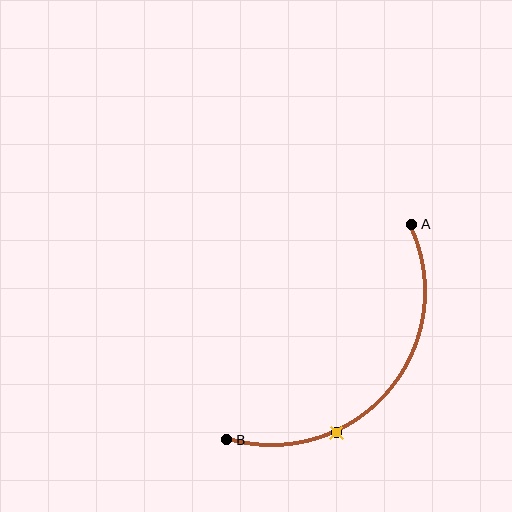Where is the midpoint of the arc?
The arc midpoint is the point on the curve farthest from the straight line joining A and B. It sits below and to the right of that line.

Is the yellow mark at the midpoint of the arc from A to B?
No. The yellow mark lies on the arc but is closer to endpoint B. The arc midpoint would be at the point on the curve equidistant along the arc from both A and B.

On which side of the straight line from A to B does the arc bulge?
The arc bulges below and to the right of the straight line connecting A and B.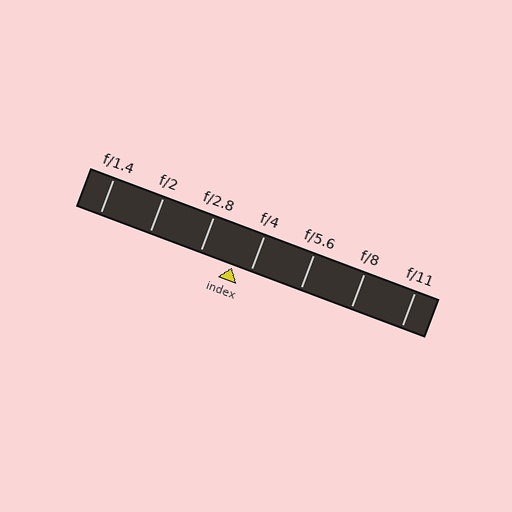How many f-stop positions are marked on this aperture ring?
There are 7 f-stop positions marked.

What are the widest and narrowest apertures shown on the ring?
The widest aperture shown is f/1.4 and the narrowest is f/11.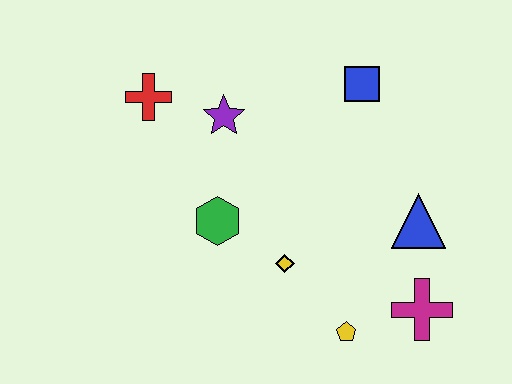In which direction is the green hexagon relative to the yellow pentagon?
The green hexagon is to the left of the yellow pentagon.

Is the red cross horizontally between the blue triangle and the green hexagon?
No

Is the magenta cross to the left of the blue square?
No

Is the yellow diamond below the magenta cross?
No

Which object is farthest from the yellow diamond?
The red cross is farthest from the yellow diamond.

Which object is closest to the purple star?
The red cross is closest to the purple star.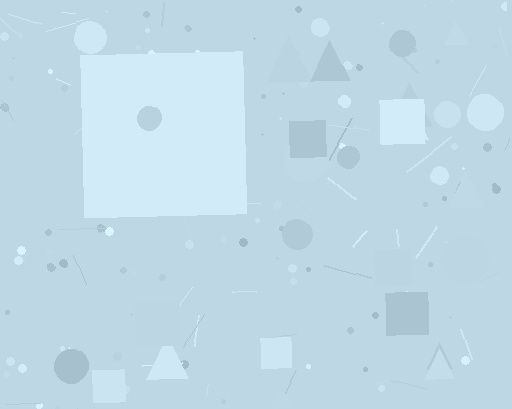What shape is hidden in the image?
A square is hidden in the image.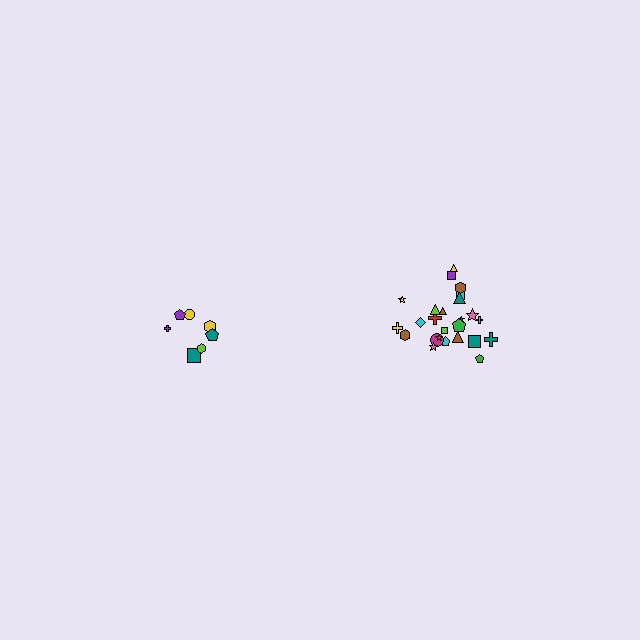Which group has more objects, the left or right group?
The right group.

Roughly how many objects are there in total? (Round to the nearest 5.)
Roughly 30 objects in total.